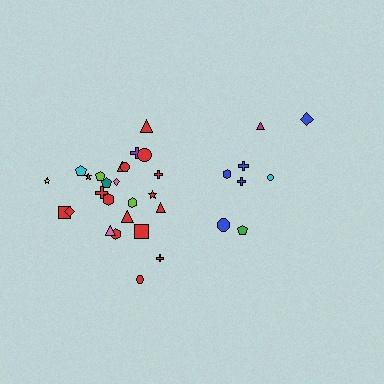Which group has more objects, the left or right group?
The left group.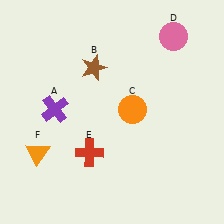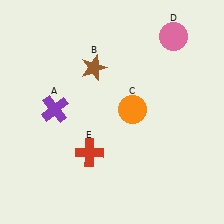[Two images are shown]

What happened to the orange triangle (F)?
The orange triangle (F) was removed in Image 2. It was in the bottom-left area of Image 1.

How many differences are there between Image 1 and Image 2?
There is 1 difference between the two images.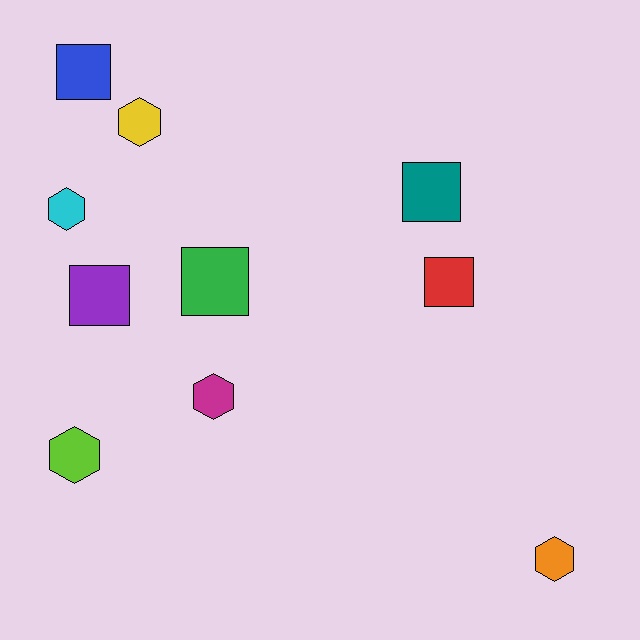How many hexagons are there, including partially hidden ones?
There are 5 hexagons.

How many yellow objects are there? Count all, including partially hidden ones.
There is 1 yellow object.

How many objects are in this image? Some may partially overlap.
There are 10 objects.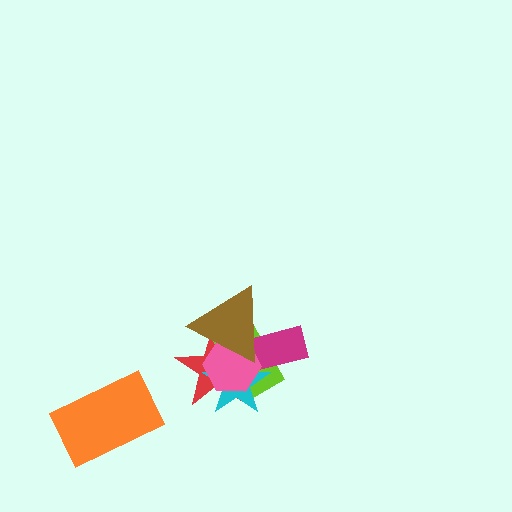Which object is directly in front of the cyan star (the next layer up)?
The pink hexagon is directly in front of the cyan star.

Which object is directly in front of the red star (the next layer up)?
The lime rectangle is directly in front of the red star.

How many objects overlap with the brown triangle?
5 objects overlap with the brown triangle.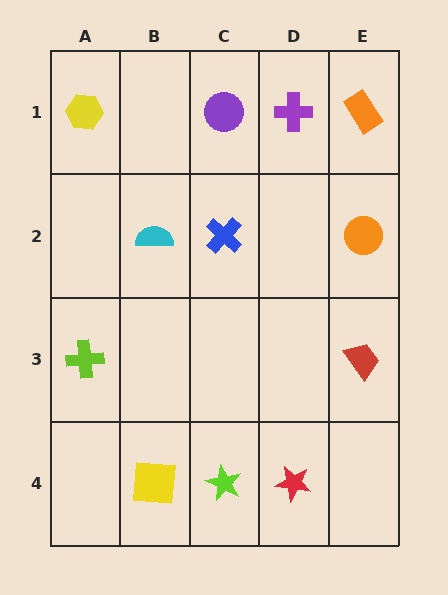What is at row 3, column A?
A lime cross.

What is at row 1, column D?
A purple cross.